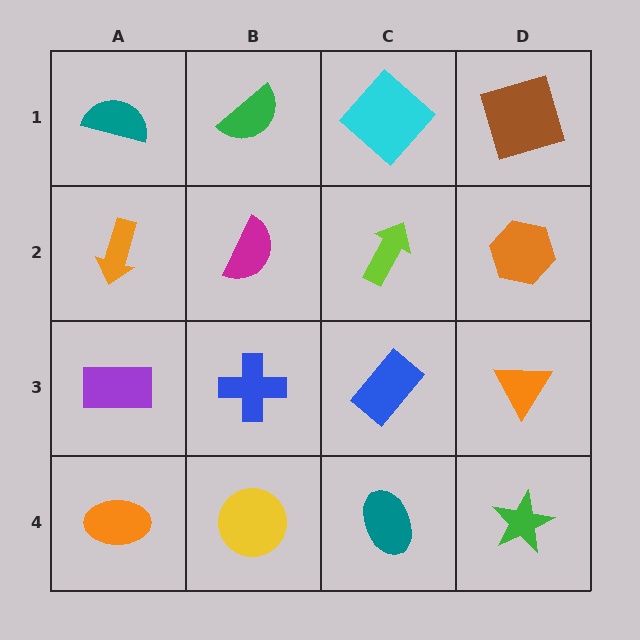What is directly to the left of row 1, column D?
A cyan diamond.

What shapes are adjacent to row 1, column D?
An orange hexagon (row 2, column D), a cyan diamond (row 1, column C).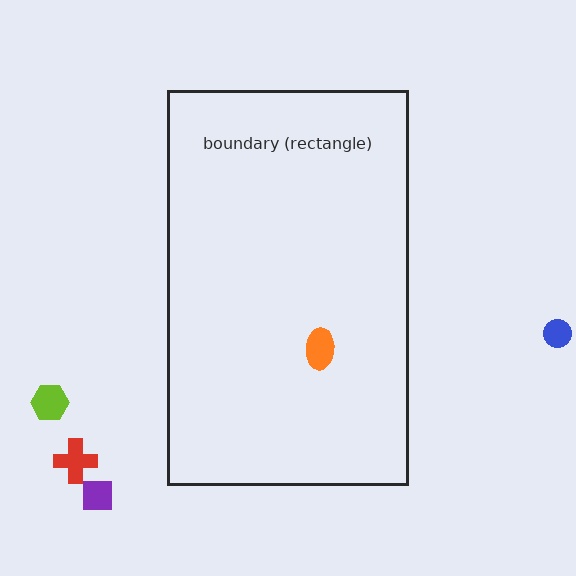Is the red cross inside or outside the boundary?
Outside.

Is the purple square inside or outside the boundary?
Outside.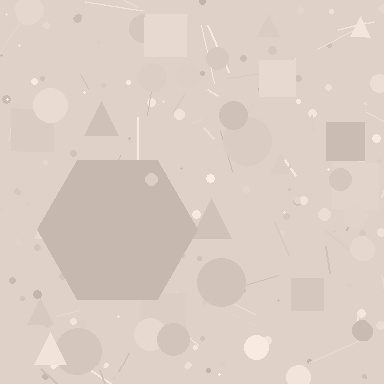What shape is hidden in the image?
A hexagon is hidden in the image.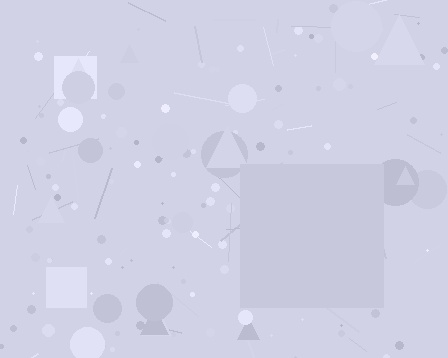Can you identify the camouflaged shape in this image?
The camouflaged shape is a square.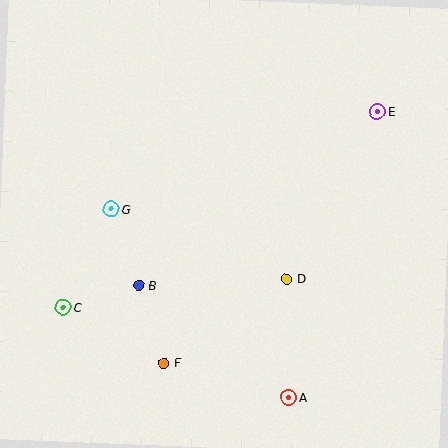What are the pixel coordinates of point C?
Point C is at (63, 307).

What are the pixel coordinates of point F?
Point F is at (164, 363).